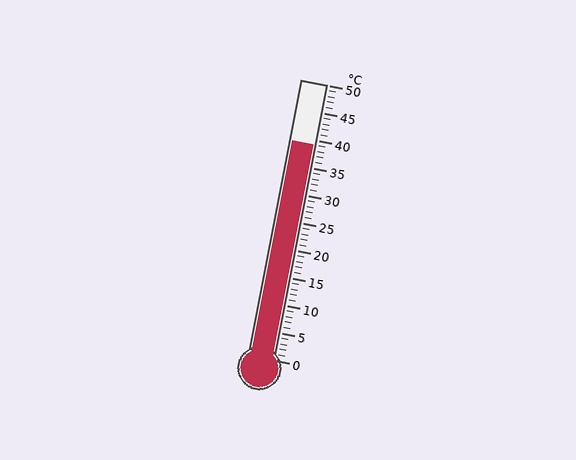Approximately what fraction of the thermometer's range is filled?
The thermometer is filled to approximately 80% of its range.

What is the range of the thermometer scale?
The thermometer scale ranges from 0°C to 50°C.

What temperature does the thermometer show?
The thermometer shows approximately 39°C.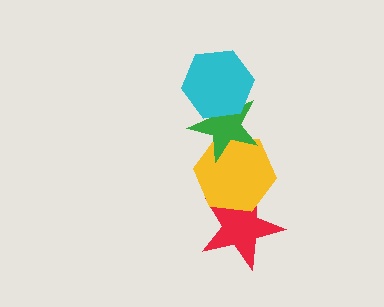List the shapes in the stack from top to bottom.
From top to bottom: the cyan hexagon, the green star, the yellow hexagon, the red star.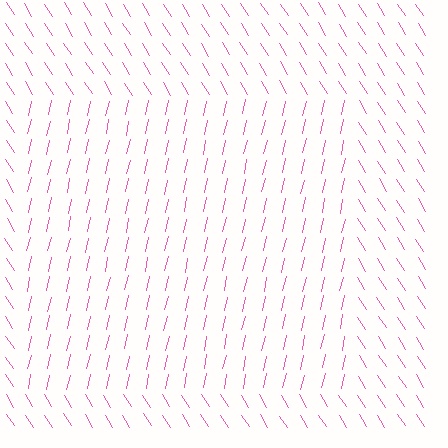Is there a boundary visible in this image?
Yes, there is a texture boundary formed by a change in line orientation.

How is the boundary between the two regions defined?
The boundary is defined purely by a change in line orientation (approximately 45 degrees difference). All lines are the same color and thickness.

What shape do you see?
I see a rectangle.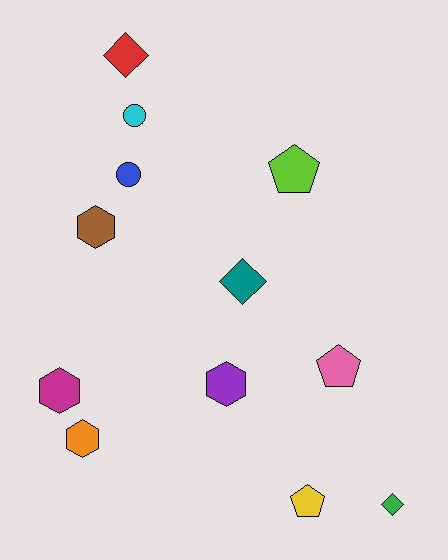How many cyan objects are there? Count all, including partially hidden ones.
There is 1 cyan object.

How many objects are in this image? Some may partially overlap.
There are 12 objects.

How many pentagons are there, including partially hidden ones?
There are 3 pentagons.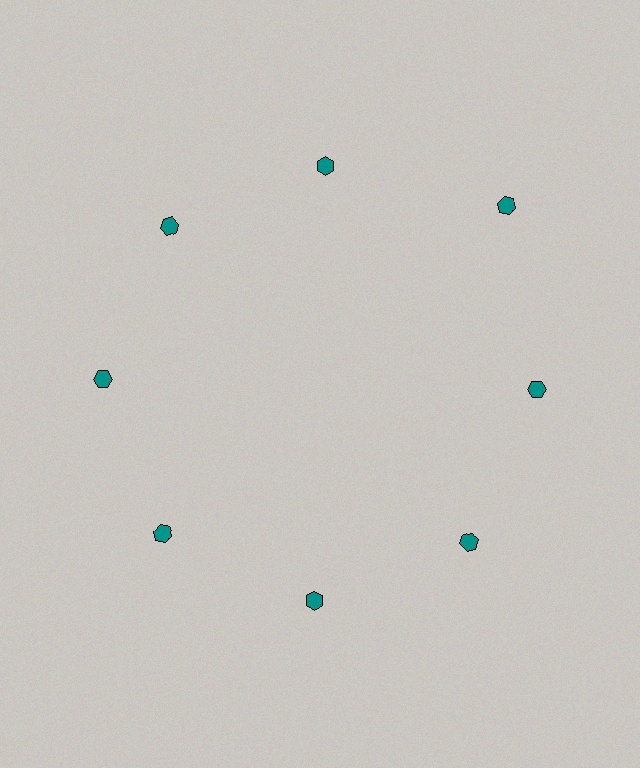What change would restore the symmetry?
The symmetry would be restored by moving it inward, back onto the ring so that all 8 hexagons sit at equal angles and equal distance from the center.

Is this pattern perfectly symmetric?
No. The 8 teal hexagons are arranged in a ring, but one element near the 2 o'clock position is pushed outward from the center, breaking the 8-fold rotational symmetry.